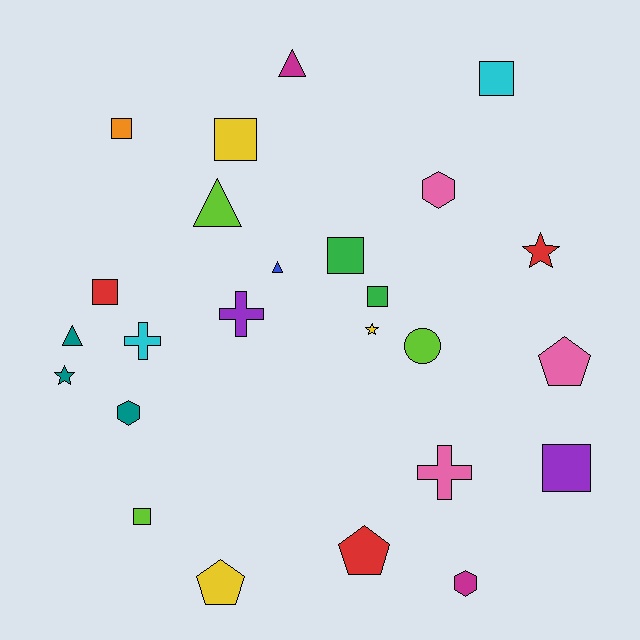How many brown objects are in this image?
There are no brown objects.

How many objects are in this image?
There are 25 objects.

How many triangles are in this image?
There are 4 triangles.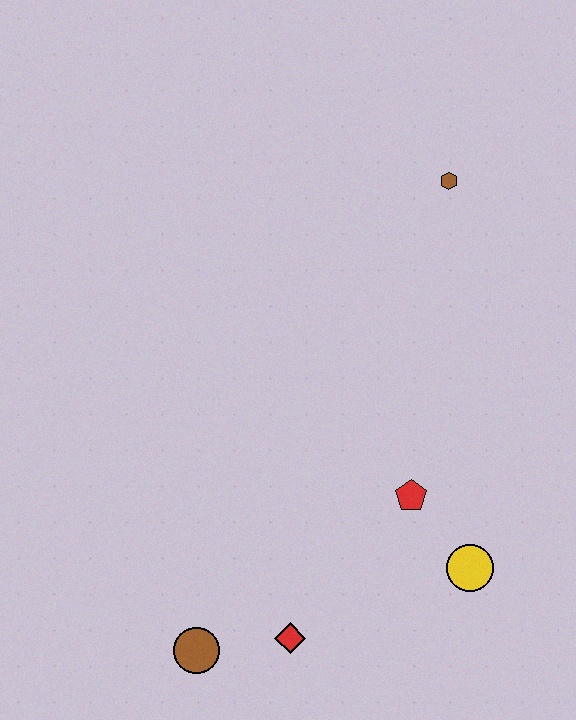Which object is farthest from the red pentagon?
The brown hexagon is farthest from the red pentagon.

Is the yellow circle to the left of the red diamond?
No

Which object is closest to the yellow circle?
The red pentagon is closest to the yellow circle.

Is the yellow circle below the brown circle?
No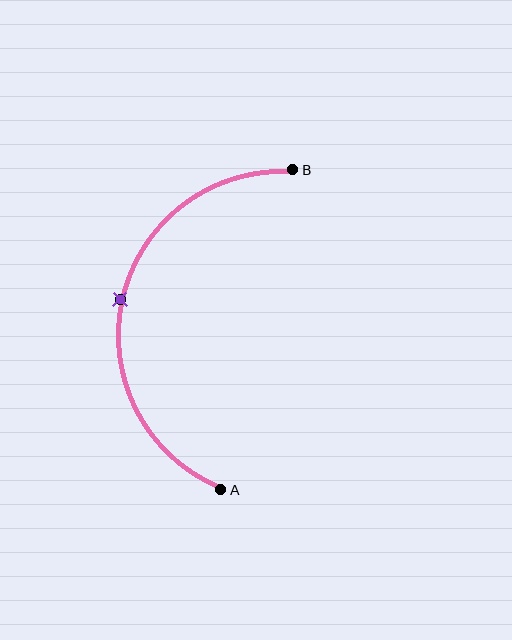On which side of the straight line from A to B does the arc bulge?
The arc bulges to the left of the straight line connecting A and B.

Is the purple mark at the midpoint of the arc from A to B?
Yes. The purple mark lies on the arc at equal arc-length from both A and B — it is the arc midpoint.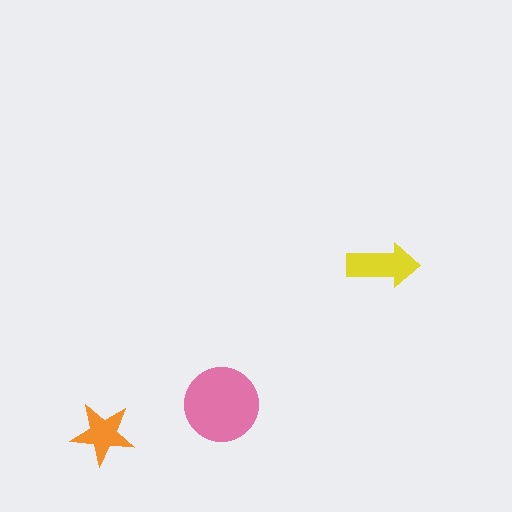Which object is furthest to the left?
The orange star is leftmost.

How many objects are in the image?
There are 3 objects in the image.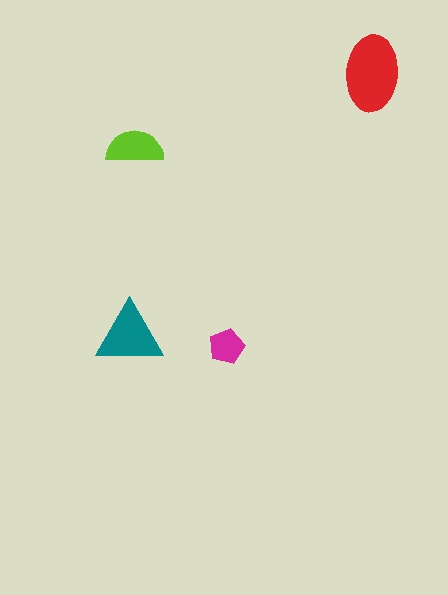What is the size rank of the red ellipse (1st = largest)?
1st.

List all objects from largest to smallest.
The red ellipse, the teal triangle, the lime semicircle, the magenta pentagon.